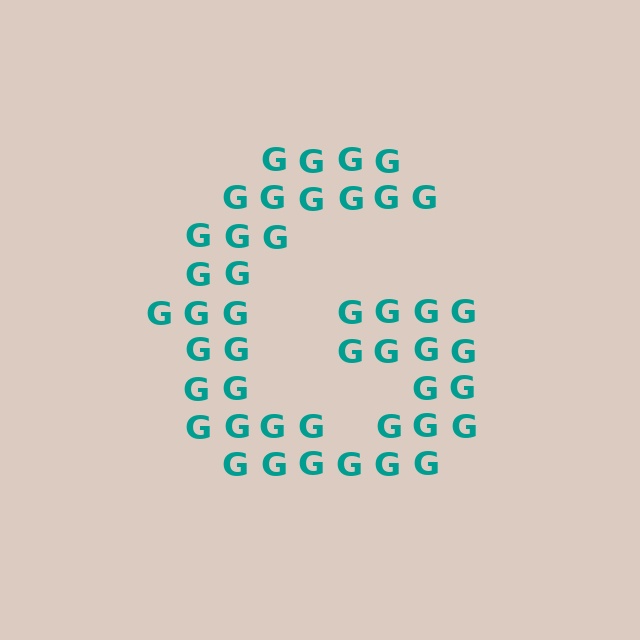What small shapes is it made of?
It is made of small letter G's.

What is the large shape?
The large shape is the letter G.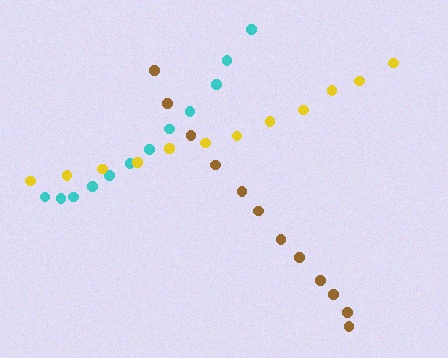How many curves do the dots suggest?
There are 3 distinct paths.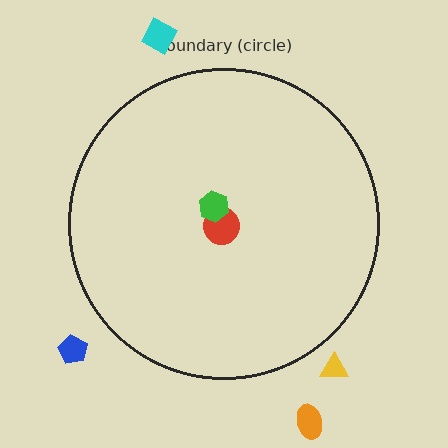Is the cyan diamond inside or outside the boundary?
Outside.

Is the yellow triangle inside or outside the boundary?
Outside.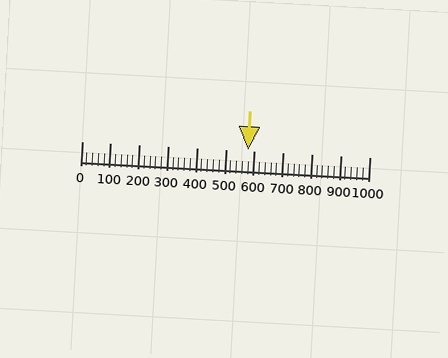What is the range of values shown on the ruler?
The ruler shows values from 0 to 1000.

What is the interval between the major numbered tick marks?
The major tick marks are spaced 100 units apart.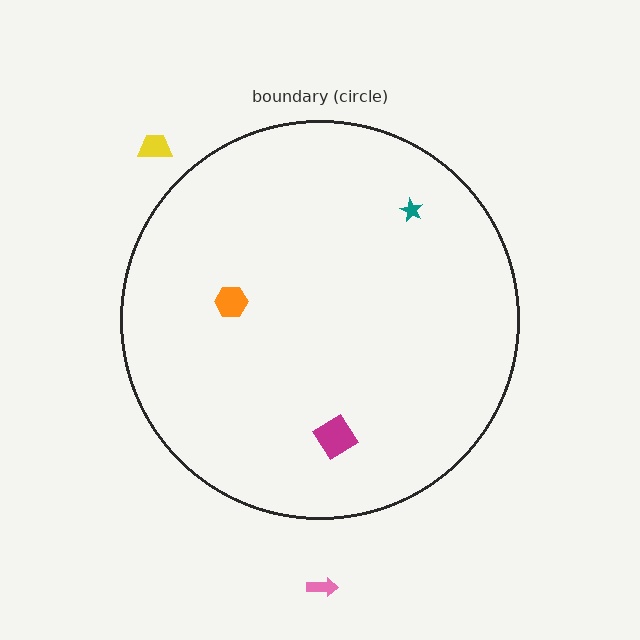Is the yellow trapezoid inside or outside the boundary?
Outside.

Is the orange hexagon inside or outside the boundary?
Inside.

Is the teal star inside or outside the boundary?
Inside.